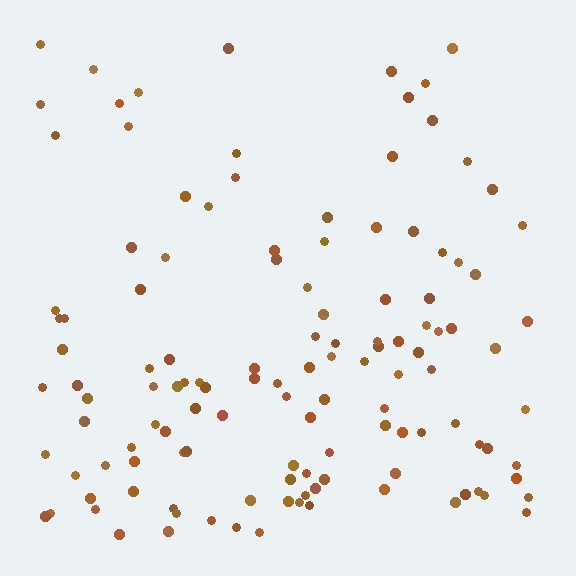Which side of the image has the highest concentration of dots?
The bottom.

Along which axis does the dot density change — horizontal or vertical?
Vertical.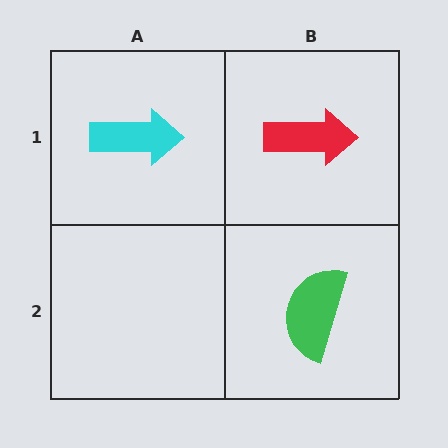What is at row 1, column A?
A cyan arrow.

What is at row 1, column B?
A red arrow.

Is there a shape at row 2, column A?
No, that cell is empty.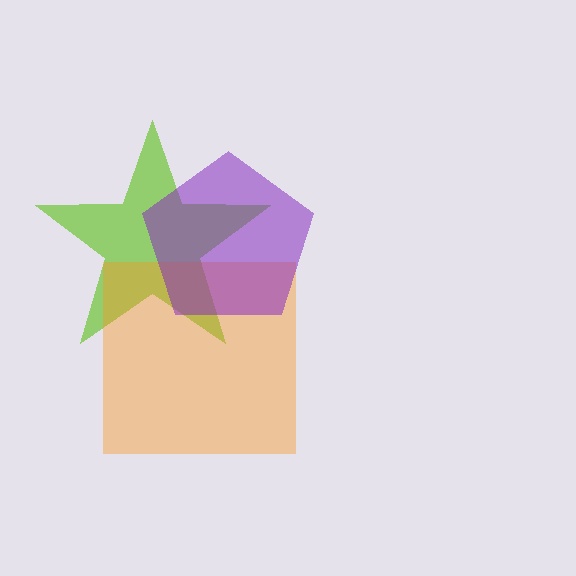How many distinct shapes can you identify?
There are 3 distinct shapes: a lime star, an orange square, a purple pentagon.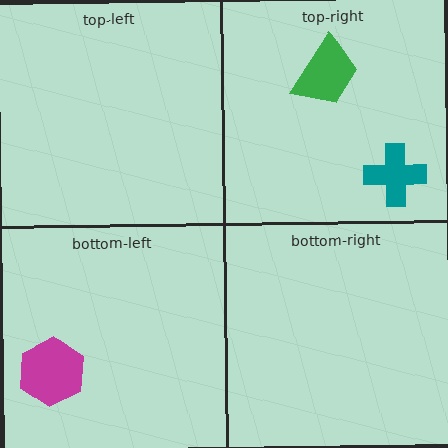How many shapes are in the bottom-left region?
1.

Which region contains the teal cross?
The top-right region.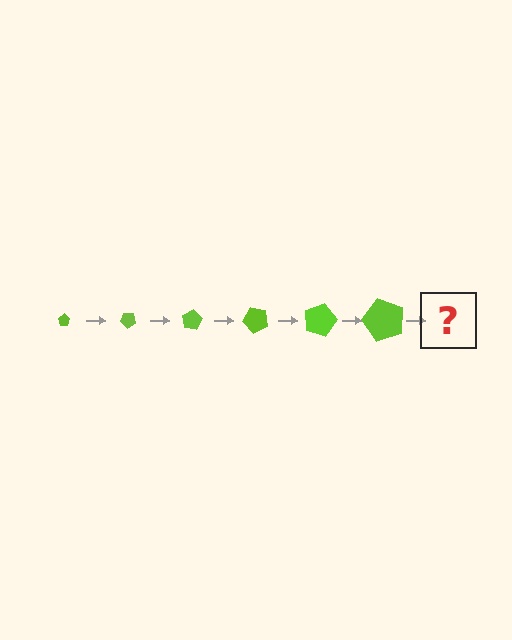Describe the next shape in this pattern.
It should be a pentagon, larger than the previous one and rotated 240 degrees from the start.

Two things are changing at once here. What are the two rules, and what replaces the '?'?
The two rules are that the pentagon grows larger each step and it rotates 40 degrees each step. The '?' should be a pentagon, larger than the previous one and rotated 240 degrees from the start.